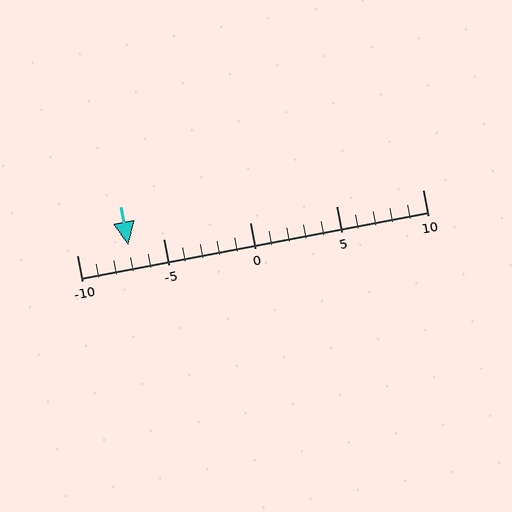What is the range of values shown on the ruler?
The ruler shows values from -10 to 10.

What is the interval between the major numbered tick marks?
The major tick marks are spaced 5 units apart.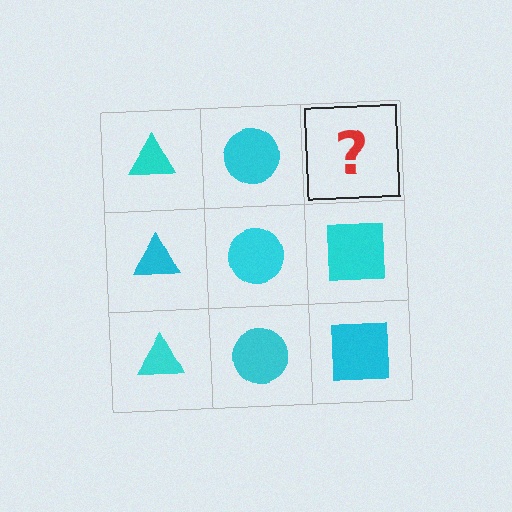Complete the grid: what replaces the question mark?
The question mark should be replaced with a cyan square.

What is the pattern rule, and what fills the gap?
The rule is that each column has a consistent shape. The gap should be filled with a cyan square.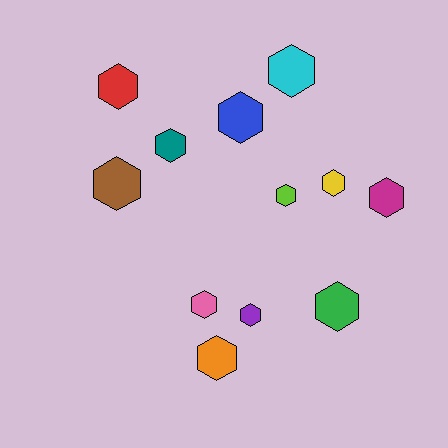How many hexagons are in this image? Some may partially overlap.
There are 12 hexagons.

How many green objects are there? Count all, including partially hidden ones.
There is 1 green object.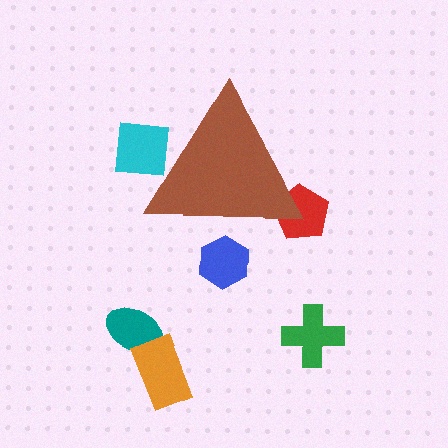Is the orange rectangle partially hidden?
No, the orange rectangle is fully visible.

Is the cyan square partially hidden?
Yes, the cyan square is partially hidden behind the brown triangle.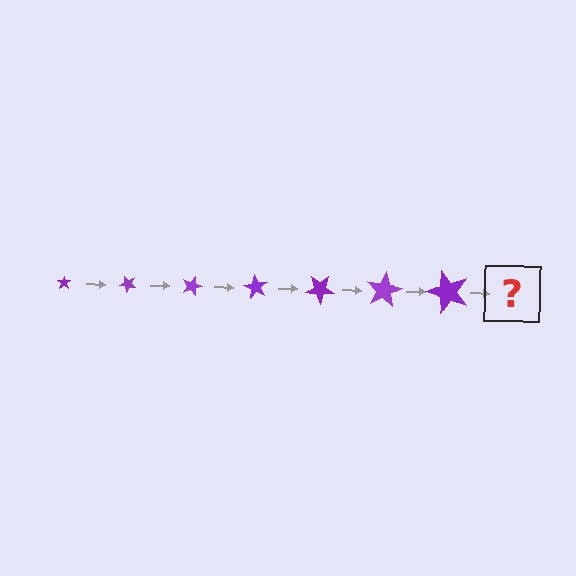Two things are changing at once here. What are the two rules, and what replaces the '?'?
The two rules are that the star grows larger each step and it rotates 45 degrees each step. The '?' should be a star, larger than the previous one and rotated 315 degrees from the start.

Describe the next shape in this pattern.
It should be a star, larger than the previous one and rotated 315 degrees from the start.